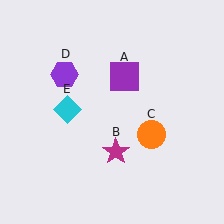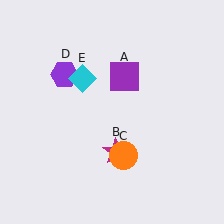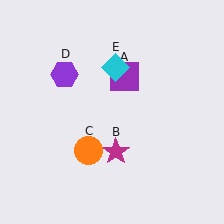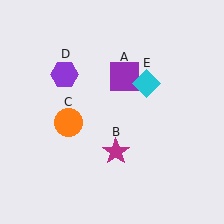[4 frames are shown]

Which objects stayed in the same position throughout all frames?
Purple square (object A) and magenta star (object B) and purple hexagon (object D) remained stationary.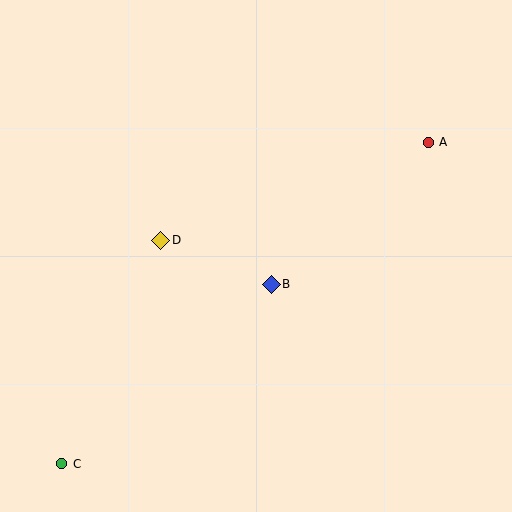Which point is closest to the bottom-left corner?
Point C is closest to the bottom-left corner.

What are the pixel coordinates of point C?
Point C is at (62, 464).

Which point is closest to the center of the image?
Point B at (271, 284) is closest to the center.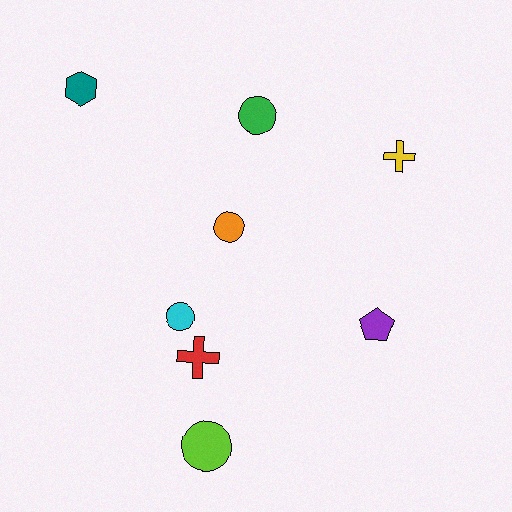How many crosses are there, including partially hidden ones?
There are 2 crosses.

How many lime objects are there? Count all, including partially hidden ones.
There is 1 lime object.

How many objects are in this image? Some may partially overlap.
There are 8 objects.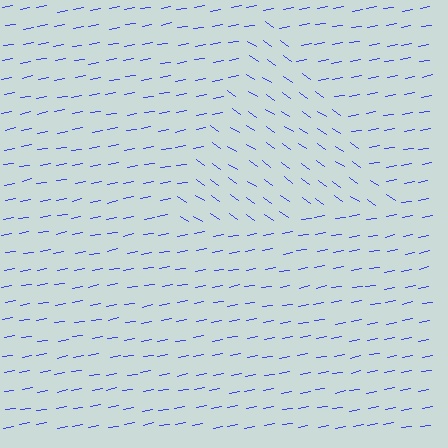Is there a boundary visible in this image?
Yes, there is a texture boundary formed by a change in line orientation.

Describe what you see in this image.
The image is filled with small blue line segments. A triangle region in the image has lines oriented differently from the surrounding lines, creating a visible texture boundary.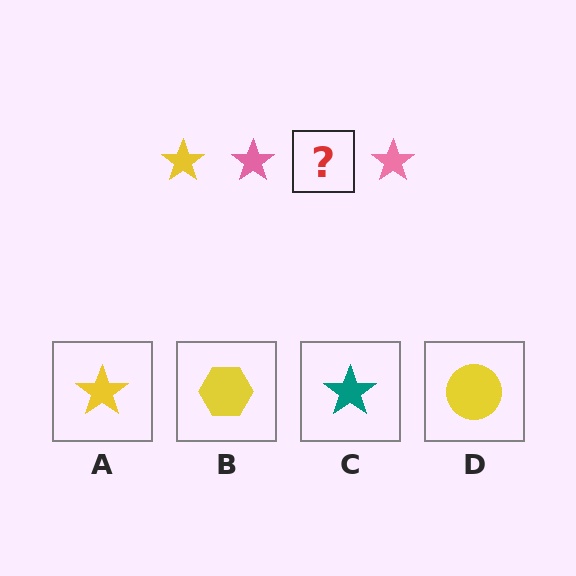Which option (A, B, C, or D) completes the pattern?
A.